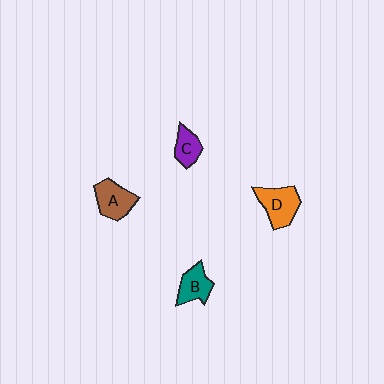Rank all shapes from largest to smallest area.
From largest to smallest: D (orange), A (brown), B (teal), C (purple).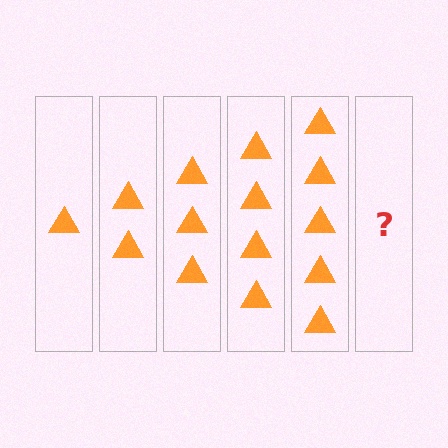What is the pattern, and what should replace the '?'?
The pattern is that each step adds one more triangle. The '?' should be 6 triangles.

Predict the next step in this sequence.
The next step is 6 triangles.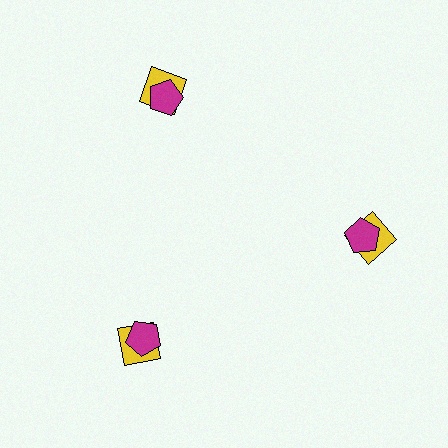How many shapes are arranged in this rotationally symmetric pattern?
There are 6 shapes, arranged in 3 groups of 2.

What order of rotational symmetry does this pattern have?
This pattern has 3-fold rotational symmetry.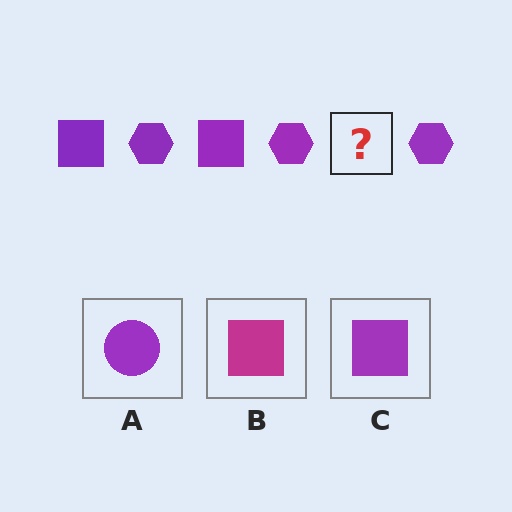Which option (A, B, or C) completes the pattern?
C.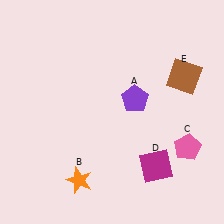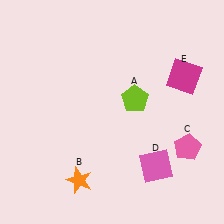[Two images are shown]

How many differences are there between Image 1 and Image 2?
There are 3 differences between the two images.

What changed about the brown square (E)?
In Image 1, E is brown. In Image 2, it changed to magenta.